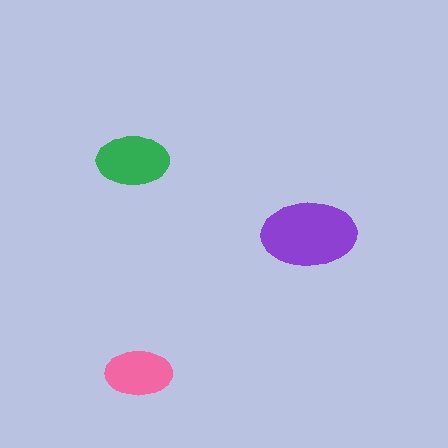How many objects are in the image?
There are 3 objects in the image.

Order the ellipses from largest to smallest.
the purple one, the green one, the pink one.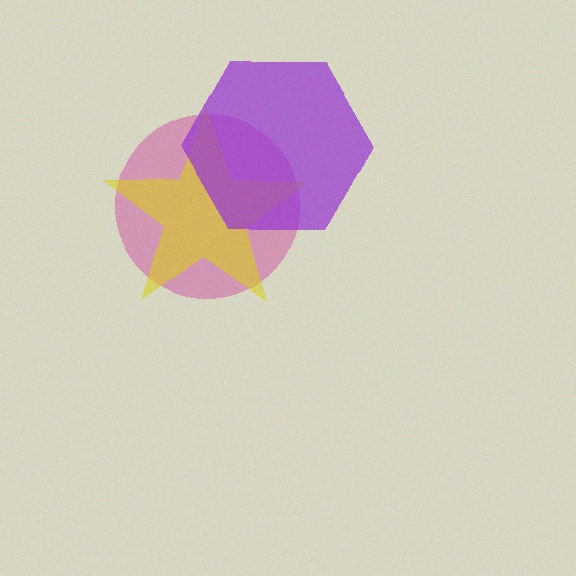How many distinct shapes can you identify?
There are 3 distinct shapes: a magenta circle, a yellow star, a purple hexagon.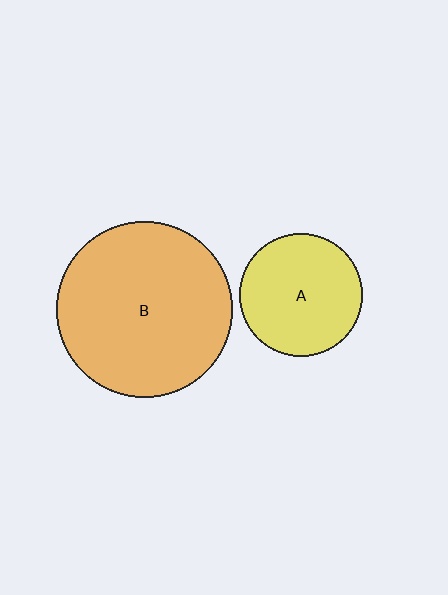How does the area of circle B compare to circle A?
Approximately 2.1 times.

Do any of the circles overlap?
No, none of the circles overlap.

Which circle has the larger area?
Circle B (orange).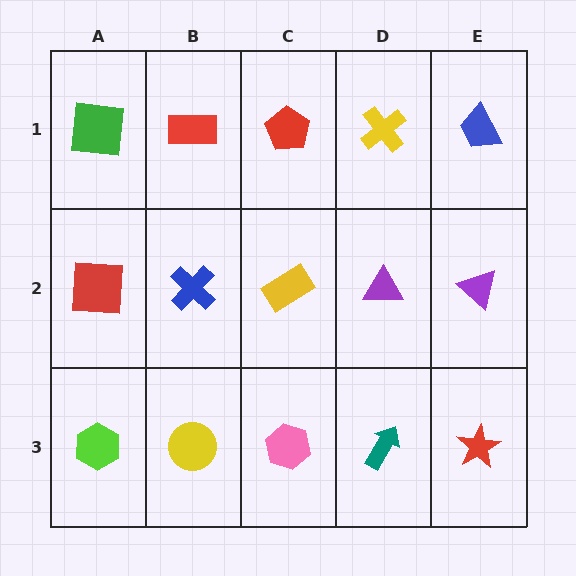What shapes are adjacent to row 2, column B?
A red rectangle (row 1, column B), a yellow circle (row 3, column B), a red square (row 2, column A), a yellow rectangle (row 2, column C).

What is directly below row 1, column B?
A blue cross.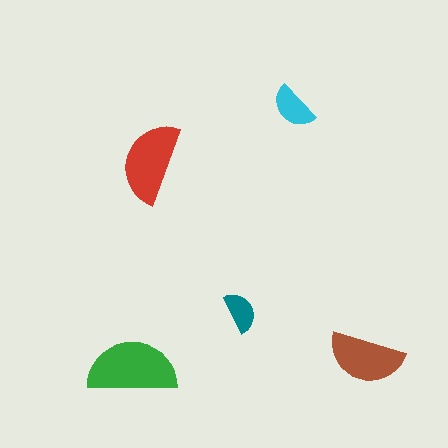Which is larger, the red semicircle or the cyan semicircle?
The red one.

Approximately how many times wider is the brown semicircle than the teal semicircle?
About 2 times wider.